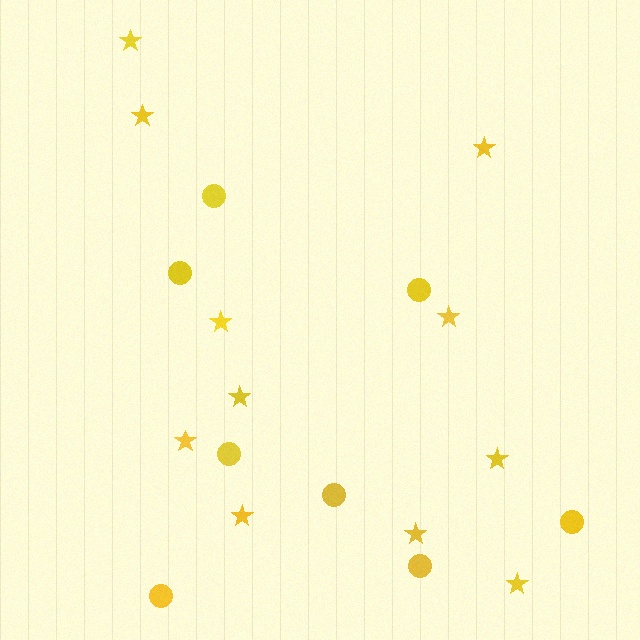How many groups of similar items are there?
There are 2 groups: one group of stars (11) and one group of circles (8).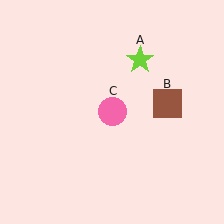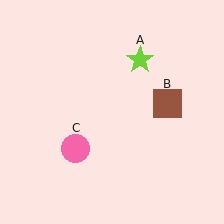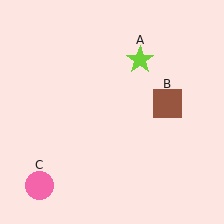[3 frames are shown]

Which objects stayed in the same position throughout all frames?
Lime star (object A) and brown square (object B) remained stationary.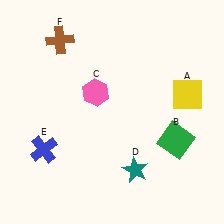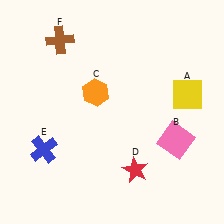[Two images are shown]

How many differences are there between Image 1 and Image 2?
There are 3 differences between the two images.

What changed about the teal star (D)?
In Image 1, D is teal. In Image 2, it changed to red.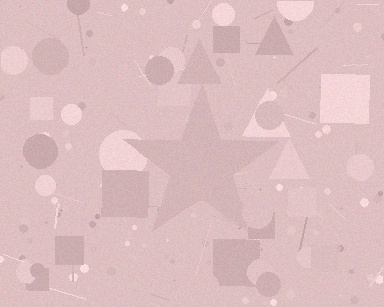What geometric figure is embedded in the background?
A star is embedded in the background.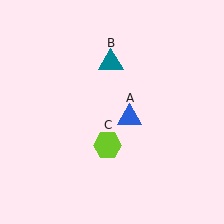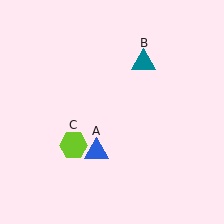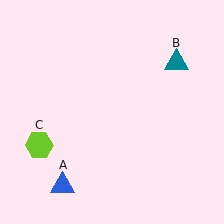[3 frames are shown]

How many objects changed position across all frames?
3 objects changed position: blue triangle (object A), teal triangle (object B), lime hexagon (object C).